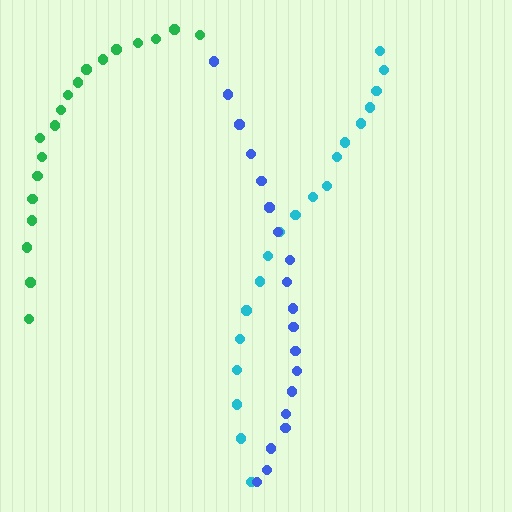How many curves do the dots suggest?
There are 3 distinct paths.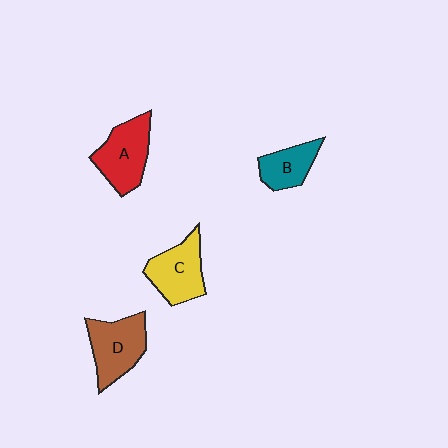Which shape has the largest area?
Shape D (brown).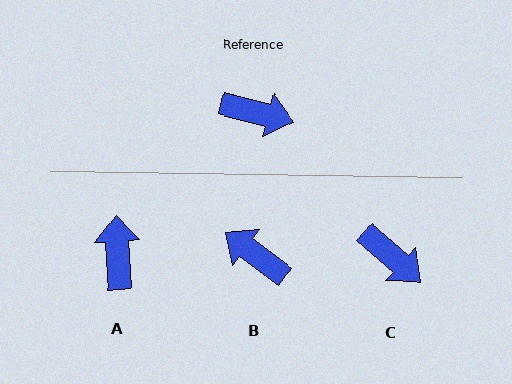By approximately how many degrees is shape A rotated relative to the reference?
Approximately 108 degrees counter-clockwise.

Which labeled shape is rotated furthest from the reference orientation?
B, about 157 degrees away.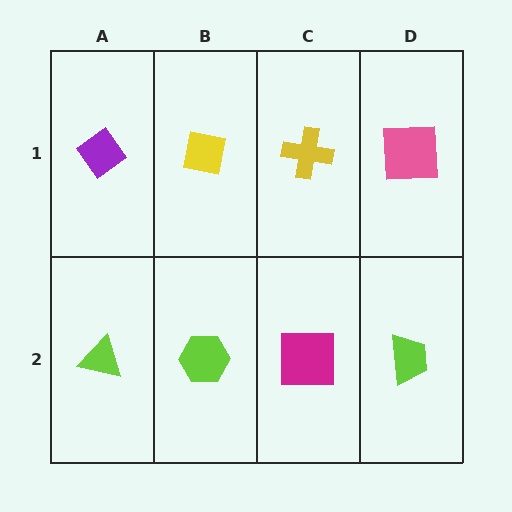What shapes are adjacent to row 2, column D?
A pink square (row 1, column D), a magenta square (row 2, column C).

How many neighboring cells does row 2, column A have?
2.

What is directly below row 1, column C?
A magenta square.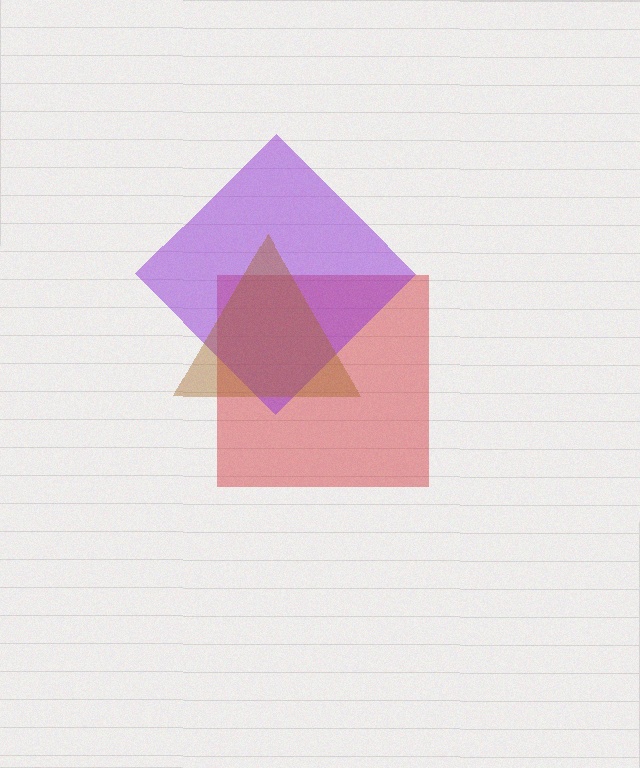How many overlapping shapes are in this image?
There are 3 overlapping shapes in the image.